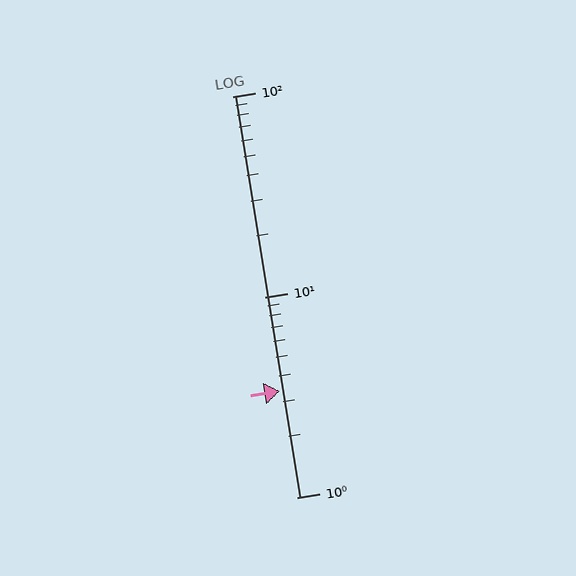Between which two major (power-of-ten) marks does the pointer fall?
The pointer is between 1 and 10.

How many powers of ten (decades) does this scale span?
The scale spans 2 decades, from 1 to 100.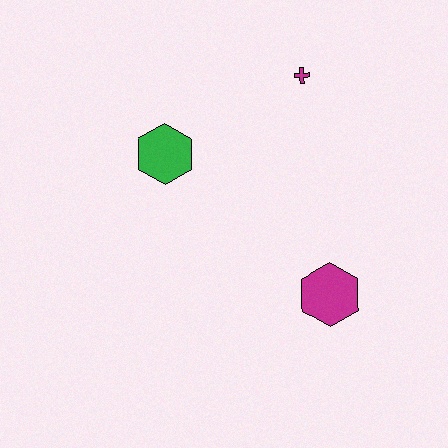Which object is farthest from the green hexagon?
The magenta hexagon is farthest from the green hexagon.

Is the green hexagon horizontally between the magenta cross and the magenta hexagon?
No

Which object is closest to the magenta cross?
The green hexagon is closest to the magenta cross.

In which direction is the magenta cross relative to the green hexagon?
The magenta cross is to the right of the green hexagon.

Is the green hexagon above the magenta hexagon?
Yes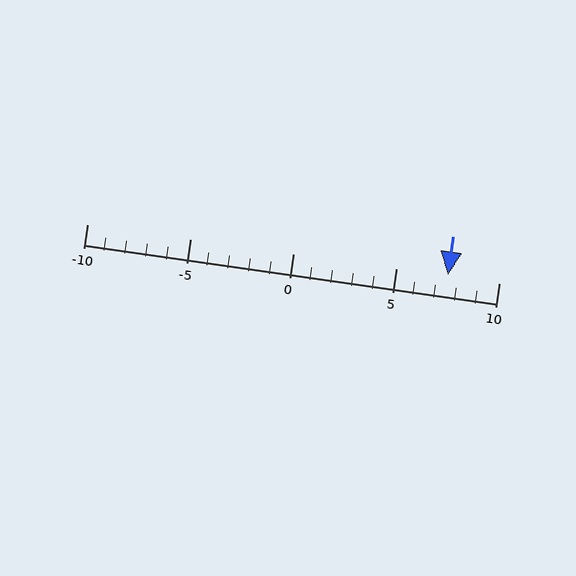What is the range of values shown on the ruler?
The ruler shows values from -10 to 10.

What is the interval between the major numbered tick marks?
The major tick marks are spaced 5 units apart.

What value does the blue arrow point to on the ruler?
The blue arrow points to approximately 8.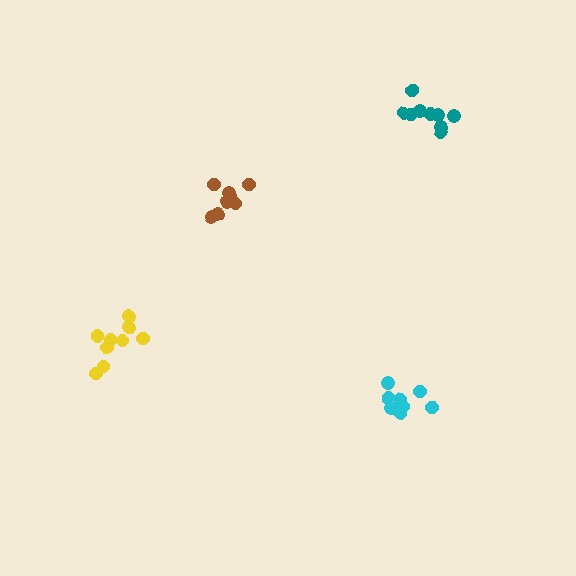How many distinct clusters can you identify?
There are 4 distinct clusters.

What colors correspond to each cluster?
The clusters are colored: brown, cyan, teal, yellow.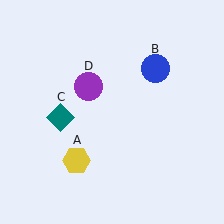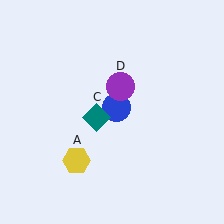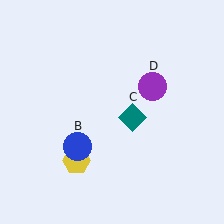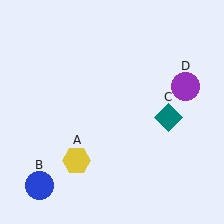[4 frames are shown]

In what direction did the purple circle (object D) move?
The purple circle (object D) moved right.